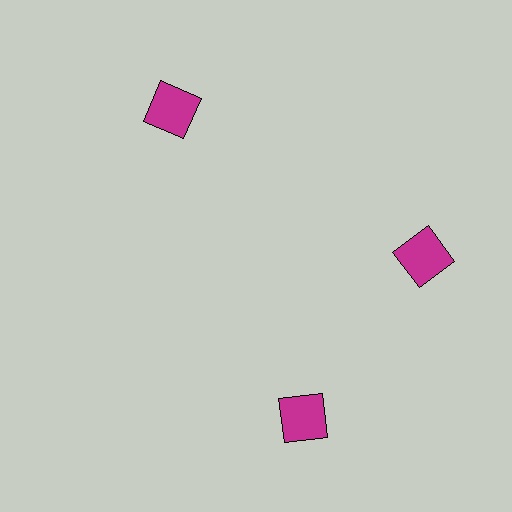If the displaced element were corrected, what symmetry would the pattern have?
It would have 3-fold rotational symmetry — the pattern would map onto itself every 120 degrees.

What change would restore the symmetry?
The symmetry would be restored by rotating it back into even spacing with its neighbors so that all 3 squares sit at equal angles and equal distance from the center.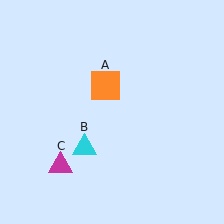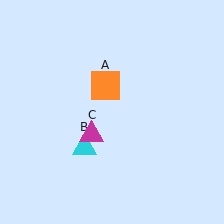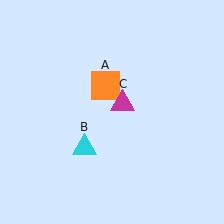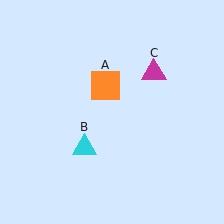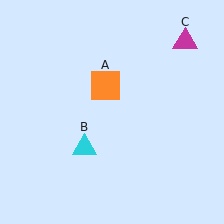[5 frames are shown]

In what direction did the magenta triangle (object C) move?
The magenta triangle (object C) moved up and to the right.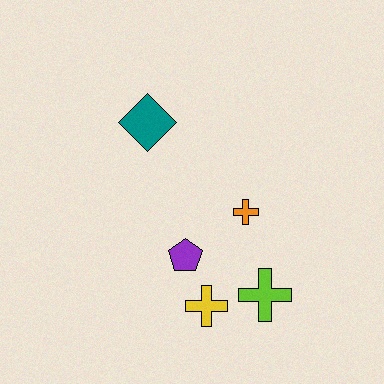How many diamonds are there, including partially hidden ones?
There is 1 diamond.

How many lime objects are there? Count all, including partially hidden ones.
There is 1 lime object.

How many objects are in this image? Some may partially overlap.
There are 5 objects.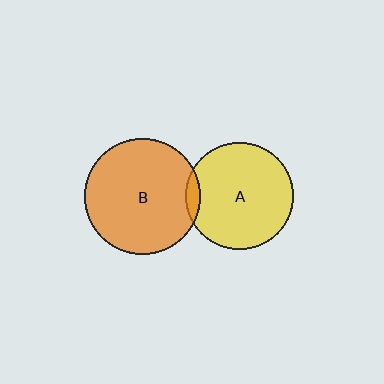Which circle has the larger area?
Circle B (orange).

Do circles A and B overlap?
Yes.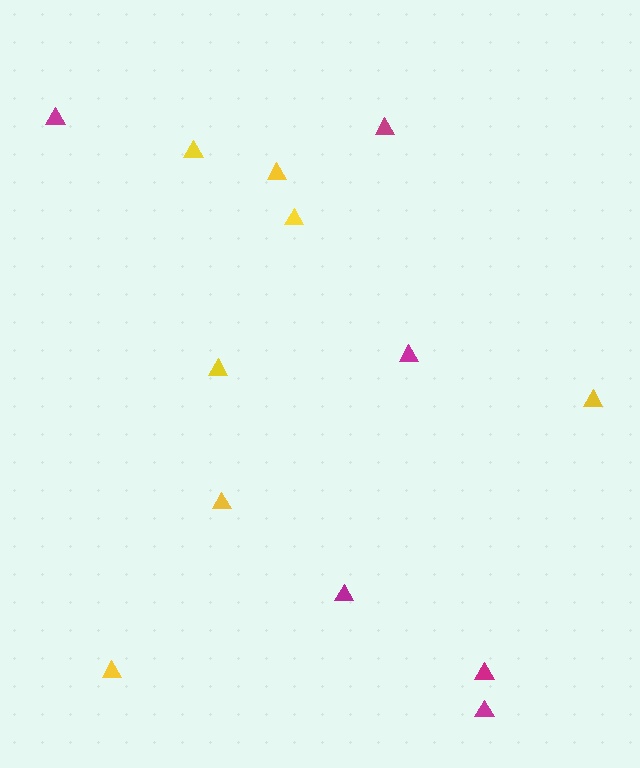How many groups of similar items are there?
There are 2 groups: one group of yellow triangles (7) and one group of magenta triangles (6).